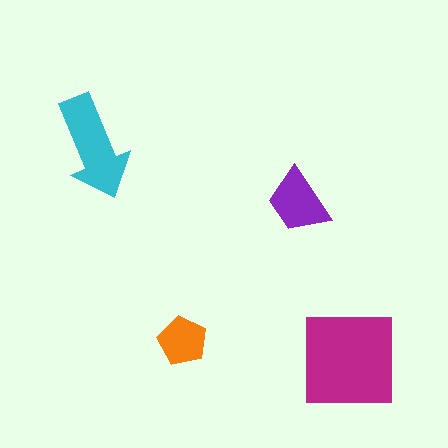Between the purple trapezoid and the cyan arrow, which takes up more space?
The cyan arrow.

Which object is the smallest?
The orange pentagon.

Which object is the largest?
The magenta square.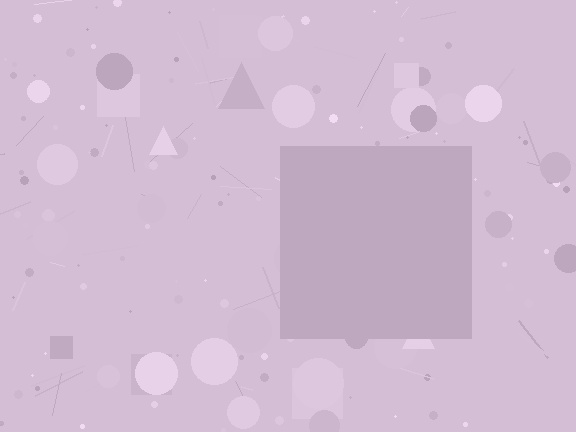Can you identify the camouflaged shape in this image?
The camouflaged shape is a square.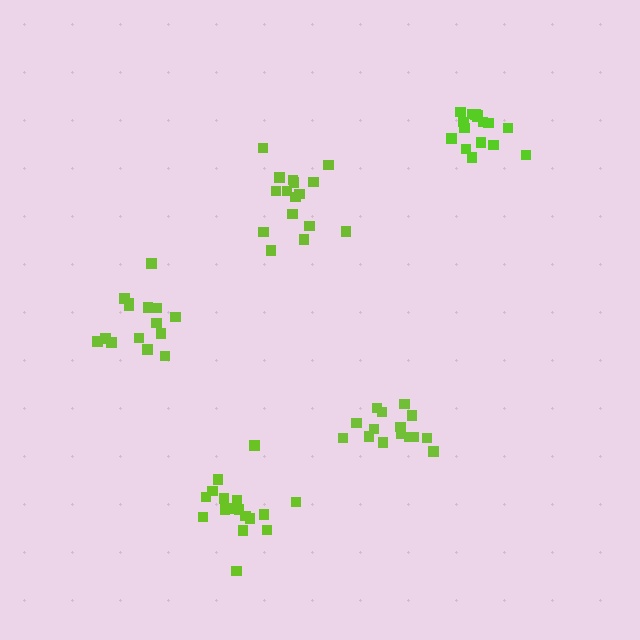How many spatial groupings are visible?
There are 5 spatial groupings.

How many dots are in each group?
Group 1: 15 dots, Group 2: 15 dots, Group 3: 16 dots, Group 4: 18 dots, Group 5: 16 dots (80 total).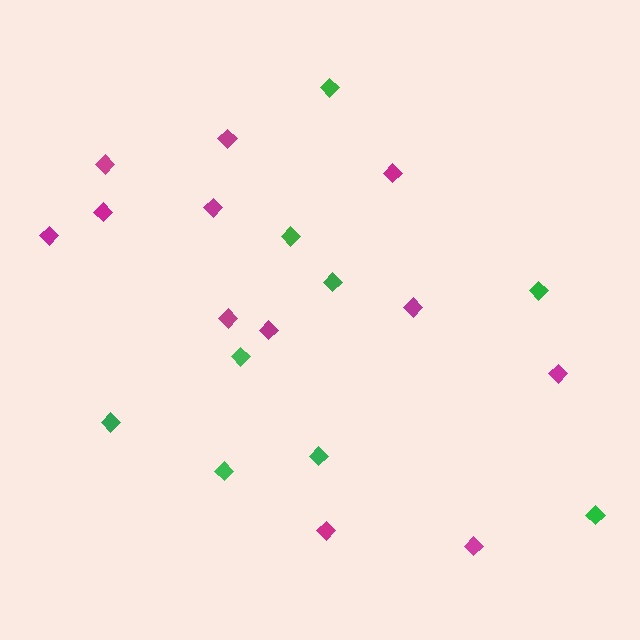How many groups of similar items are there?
There are 2 groups: one group of magenta diamonds (12) and one group of green diamonds (9).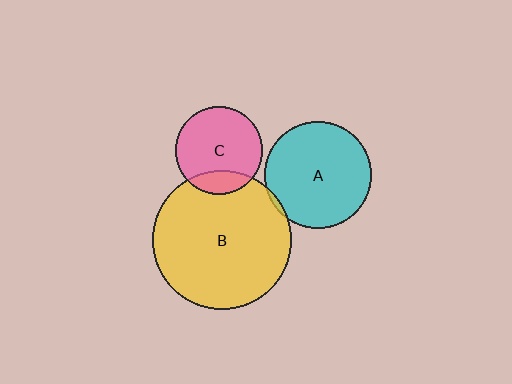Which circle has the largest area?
Circle B (yellow).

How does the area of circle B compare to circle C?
Approximately 2.5 times.